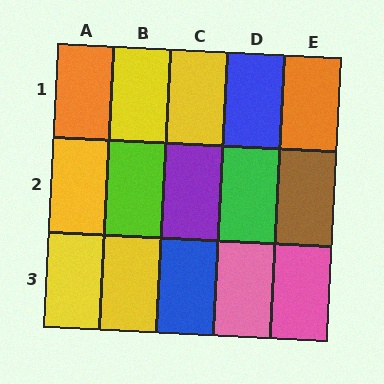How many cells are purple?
1 cell is purple.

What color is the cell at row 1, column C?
Yellow.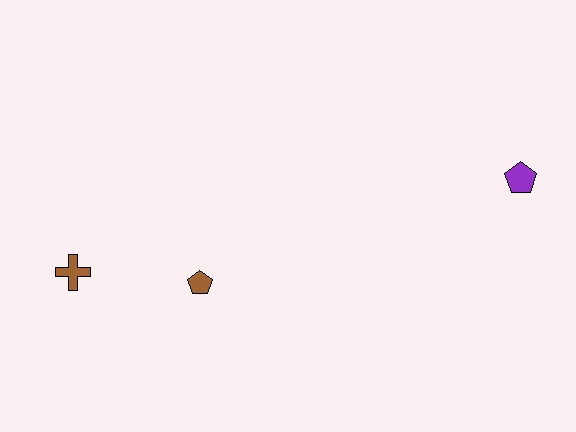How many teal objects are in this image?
There are no teal objects.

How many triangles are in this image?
There are no triangles.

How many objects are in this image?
There are 3 objects.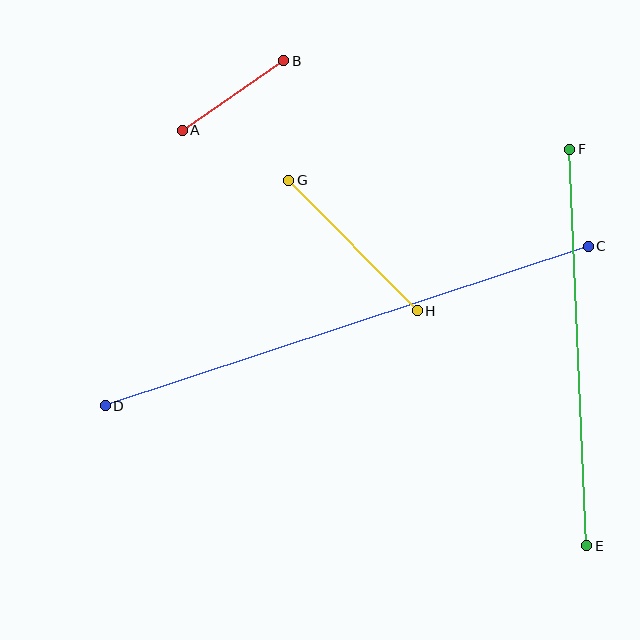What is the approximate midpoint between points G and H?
The midpoint is at approximately (353, 245) pixels.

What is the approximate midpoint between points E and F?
The midpoint is at approximately (578, 348) pixels.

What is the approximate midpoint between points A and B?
The midpoint is at approximately (233, 95) pixels.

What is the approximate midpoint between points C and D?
The midpoint is at approximately (347, 326) pixels.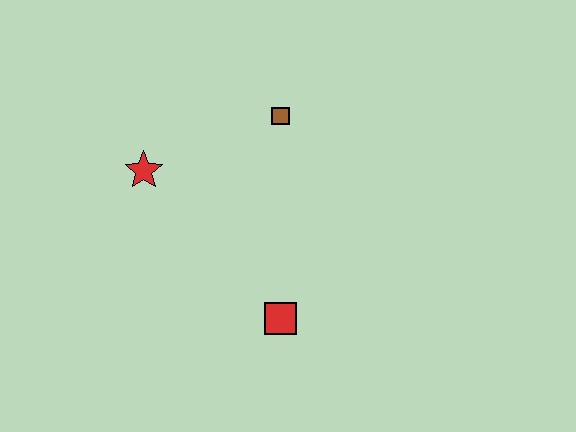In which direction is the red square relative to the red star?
The red square is below the red star.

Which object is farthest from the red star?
The red square is farthest from the red star.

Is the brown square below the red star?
No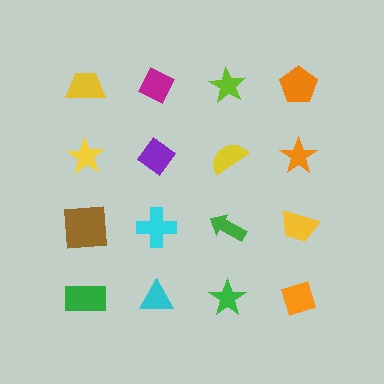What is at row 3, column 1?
A brown square.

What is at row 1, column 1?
A yellow trapezoid.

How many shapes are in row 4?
4 shapes.